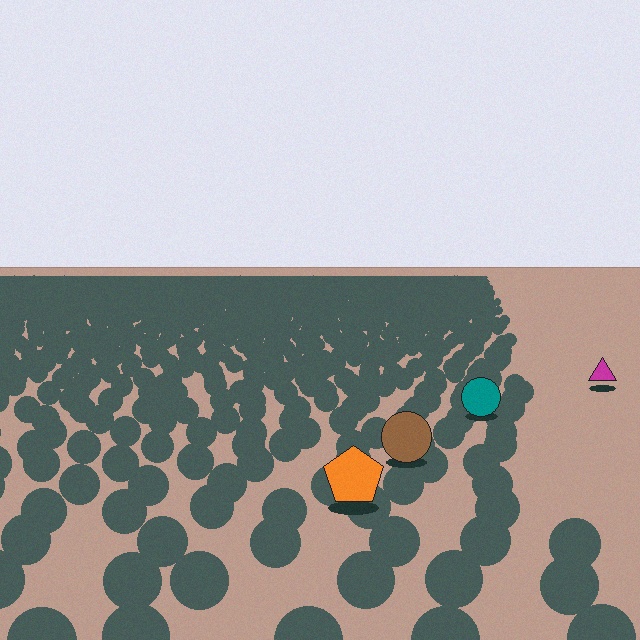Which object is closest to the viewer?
The orange pentagon is closest. The texture marks near it are larger and more spread out.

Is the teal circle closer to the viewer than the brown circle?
No. The brown circle is closer — you can tell from the texture gradient: the ground texture is coarser near it.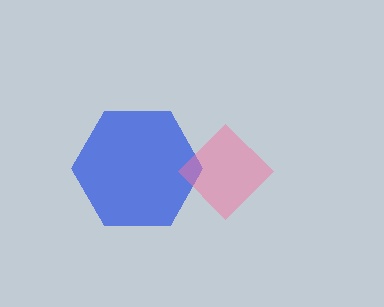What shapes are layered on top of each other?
The layered shapes are: a blue hexagon, a pink diamond.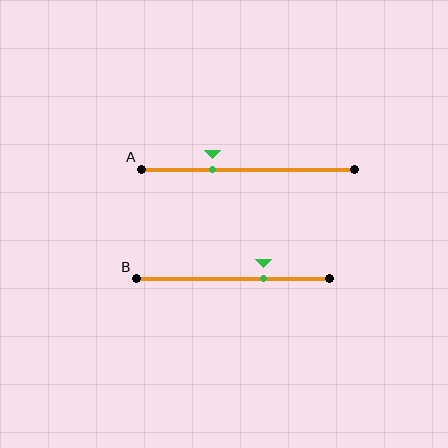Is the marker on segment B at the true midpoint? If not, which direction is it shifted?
No, the marker on segment B is shifted to the right by about 16% of the segment length.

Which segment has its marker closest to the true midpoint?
Segment B has its marker closest to the true midpoint.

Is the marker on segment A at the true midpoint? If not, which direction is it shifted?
No, the marker on segment A is shifted to the left by about 16% of the segment length.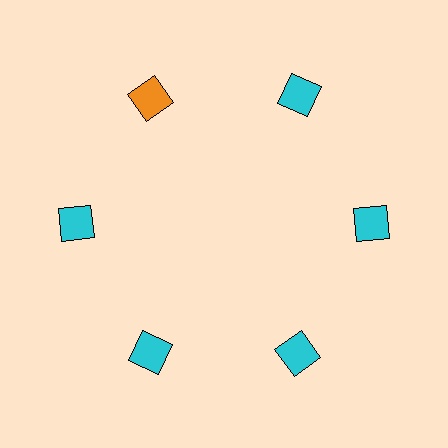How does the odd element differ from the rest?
It has a different color: orange instead of cyan.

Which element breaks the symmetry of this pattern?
The orange diamond at roughly the 11 o'clock position breaks the symmetry. All other shapes are cyan diamonds.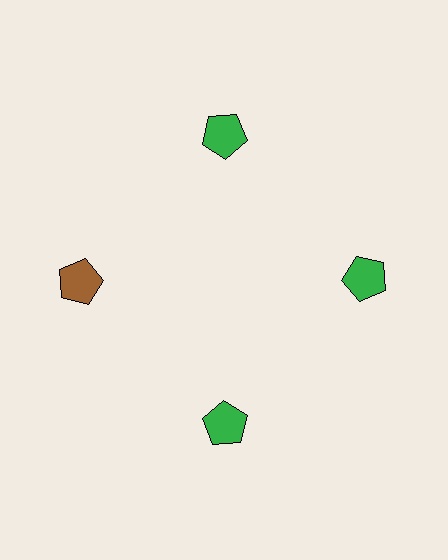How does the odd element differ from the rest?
It has a different color: brown instead of green.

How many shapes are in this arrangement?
There are 4 shapes arranged in a ring pattern.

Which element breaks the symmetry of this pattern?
The brown pentagon at roughly the 9 o'clock position breaks the symmetry. All other shapes are green pentagons.